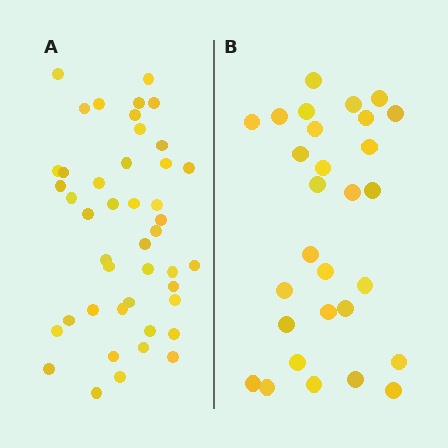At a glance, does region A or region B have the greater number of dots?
Region A (the left region) has more dots.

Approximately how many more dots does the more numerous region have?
Region A has approximately 15 more dots than region B.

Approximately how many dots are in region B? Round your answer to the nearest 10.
About 30 dots. (The exact count is 29, which rounds to 30.)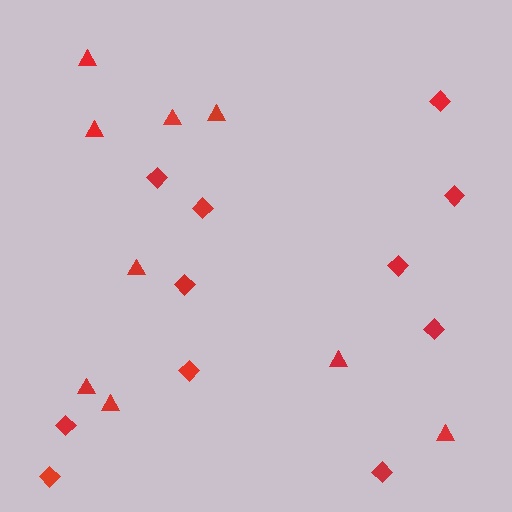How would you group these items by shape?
There are 2 groups: one group of triangles (9) and one group of diamonds (11).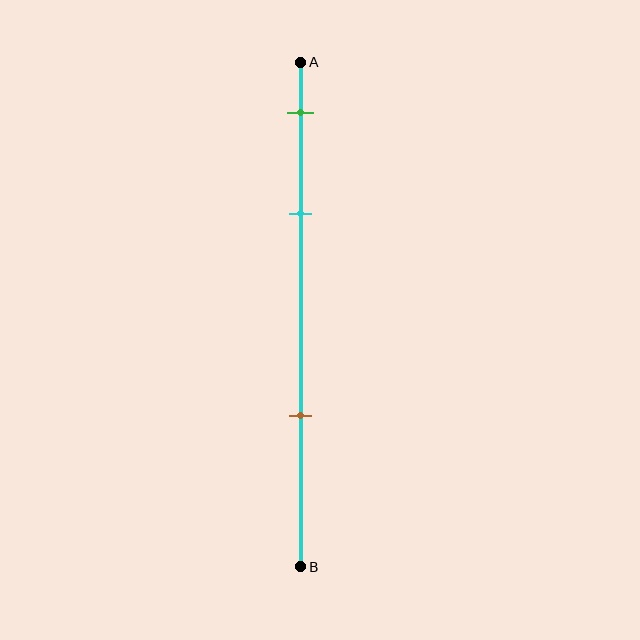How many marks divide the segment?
There are 3 marks dividing the segment.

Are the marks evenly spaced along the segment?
No, the marks are not evenly spaced.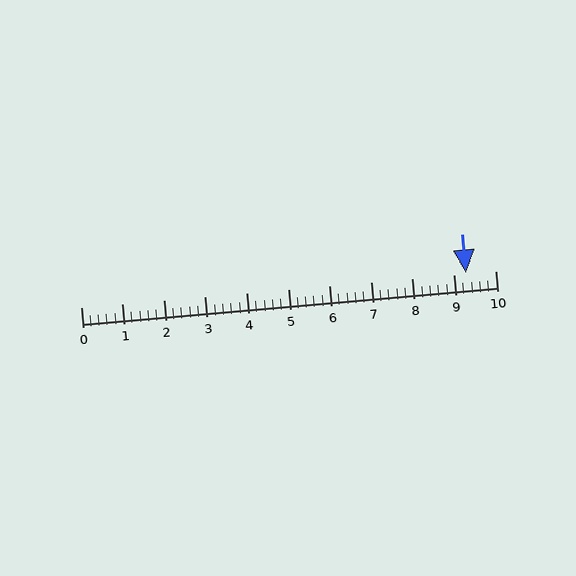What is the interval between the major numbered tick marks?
The major tick marks are spaced 1 units apart.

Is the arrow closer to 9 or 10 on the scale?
The arrow is closer to 9.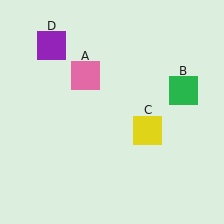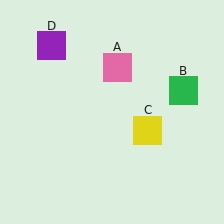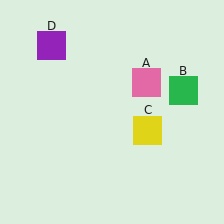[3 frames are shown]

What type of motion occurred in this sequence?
The pink square (object A) rotated clockwise around the center of the scene.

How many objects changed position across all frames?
1 object changed position: pink square (object A).